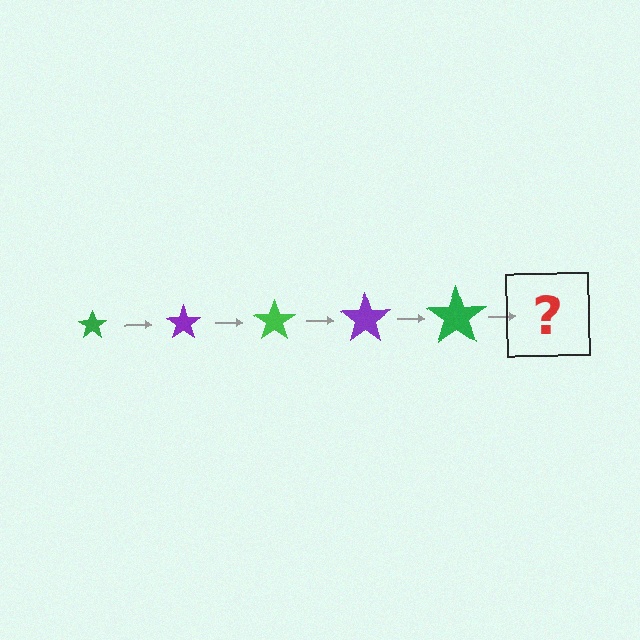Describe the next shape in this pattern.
It should be a purple star, larger than the previous one.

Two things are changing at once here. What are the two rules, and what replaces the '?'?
The two rules are that the star grows larger each step and the color cycles through green and purple. The '?' should be a purple star, larger than the previous one.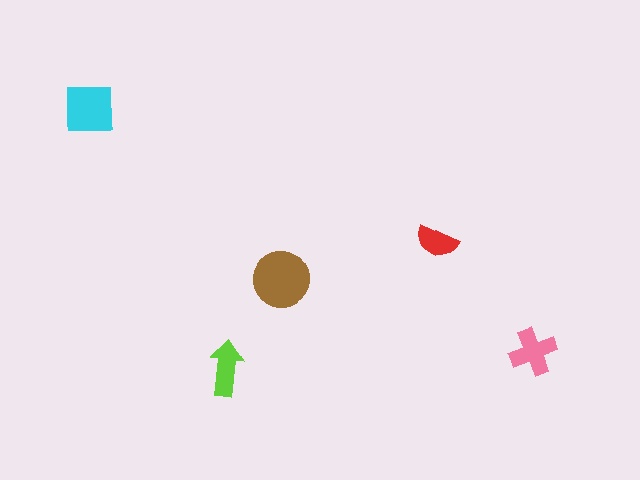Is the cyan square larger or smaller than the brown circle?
Smaller.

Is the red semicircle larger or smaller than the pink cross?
Smaller.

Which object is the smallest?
The red semicircle.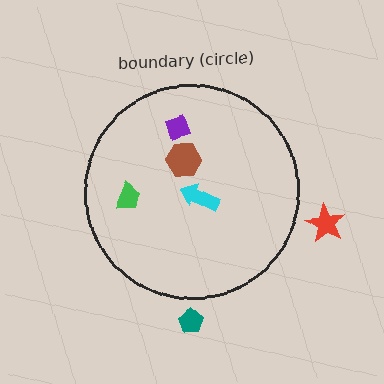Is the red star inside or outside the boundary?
Outside.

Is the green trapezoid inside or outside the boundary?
Inside.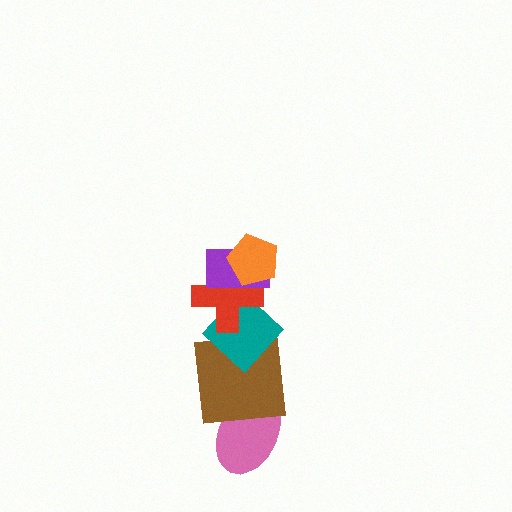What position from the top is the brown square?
The brown square is 5th from the top.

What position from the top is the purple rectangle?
The purple rectangle is 2nd from the top.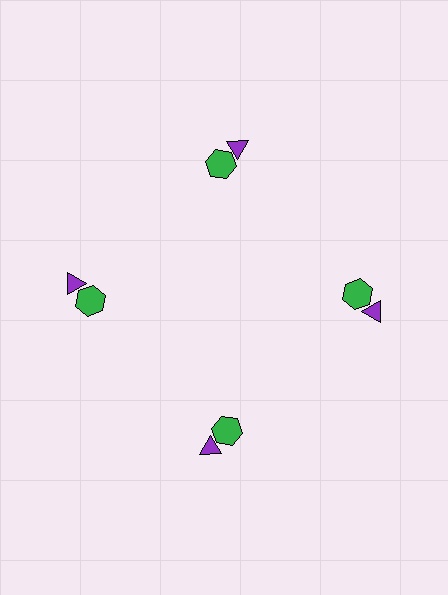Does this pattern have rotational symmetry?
Yes, this pattern has 4-fold rotational symmetry. It looks the same after rotating 90 degrees around the center.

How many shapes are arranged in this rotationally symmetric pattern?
There are 8 shapes, arranged in 4 groups of 2.